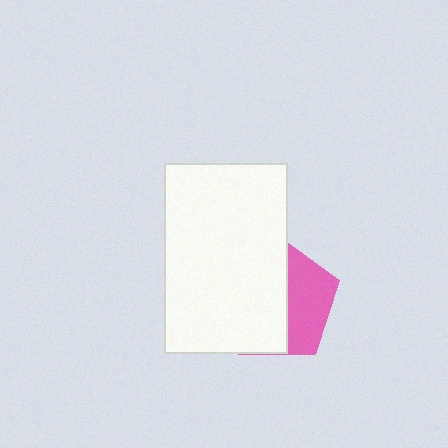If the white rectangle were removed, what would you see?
You would see the complete pink pentagon.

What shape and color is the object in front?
The object in front is a white rectangle.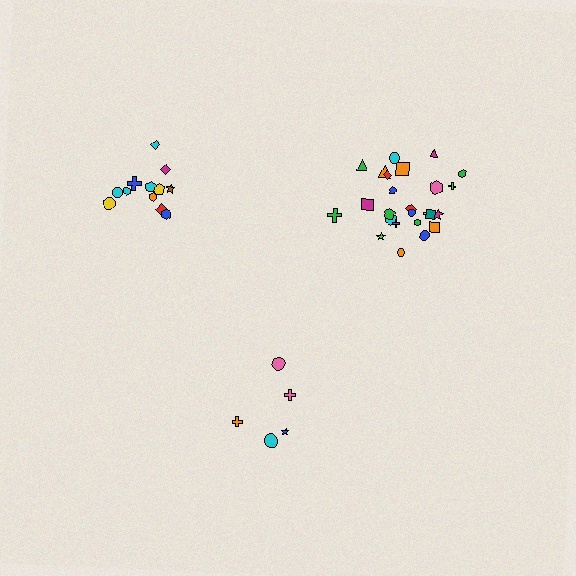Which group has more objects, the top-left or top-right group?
The top-right group.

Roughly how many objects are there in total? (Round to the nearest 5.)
Roughly 40 objects in total.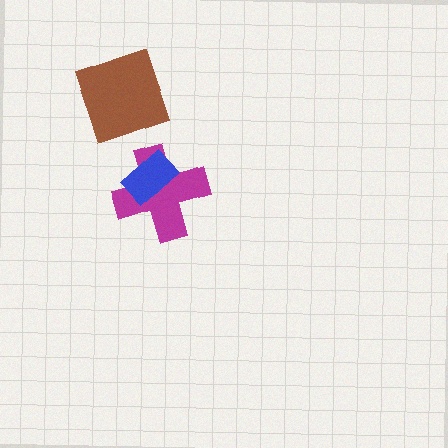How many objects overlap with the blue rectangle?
1 object overlaps with the blue rectangle.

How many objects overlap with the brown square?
0 objects overlap with the brown square.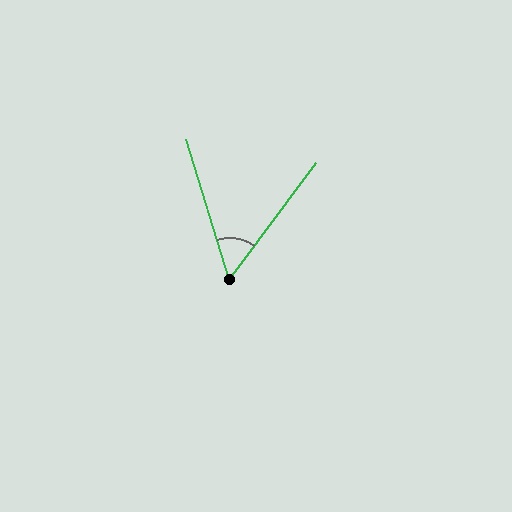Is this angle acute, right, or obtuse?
It is acute.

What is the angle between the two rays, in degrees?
Approximately 54 degrees.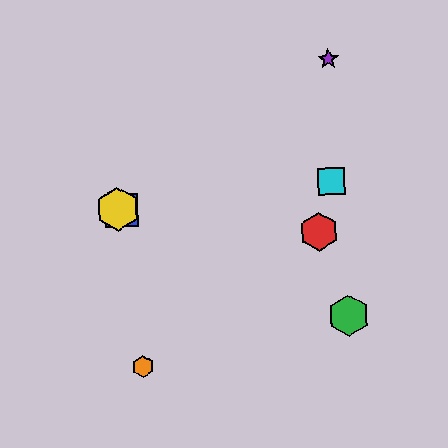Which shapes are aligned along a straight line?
The blue square, the green hexagon, the yellow hexagon are aligned along a straight line.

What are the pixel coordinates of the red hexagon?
The red hexagon is at (319, 232).